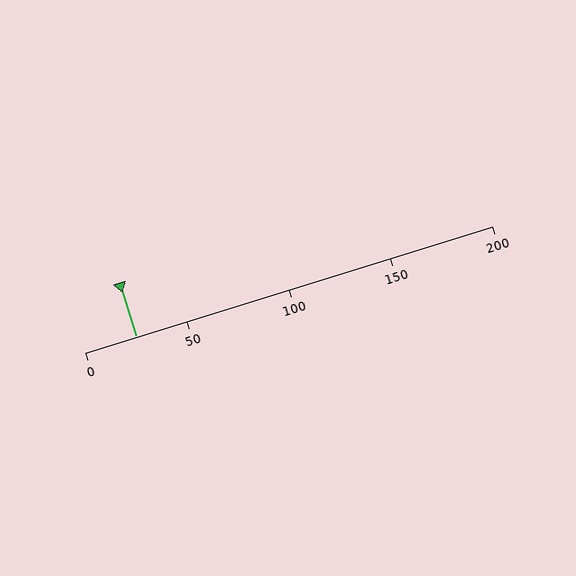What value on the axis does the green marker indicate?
The marker indicates approximately 25.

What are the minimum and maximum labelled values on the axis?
The axis runs from 0 to 200.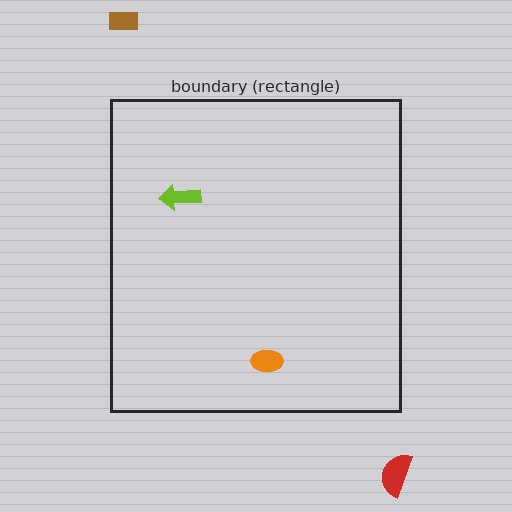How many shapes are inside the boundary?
2 inside, 2 outside.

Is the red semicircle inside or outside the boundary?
Outside.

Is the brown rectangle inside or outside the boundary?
Outside.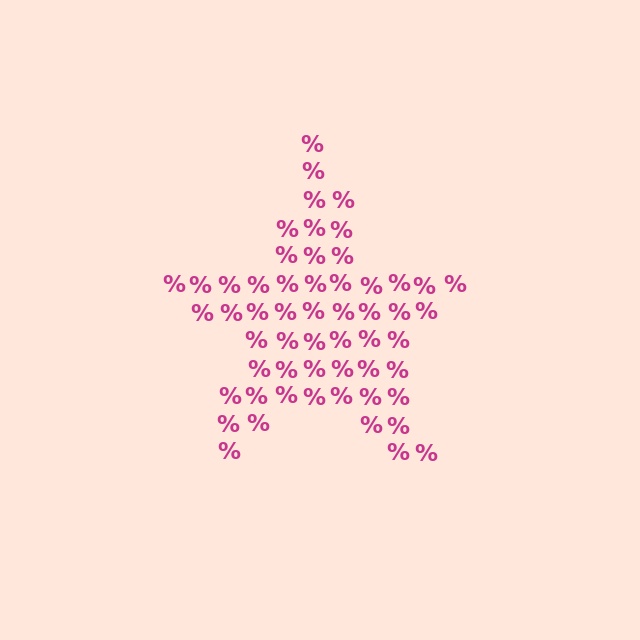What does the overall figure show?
The overall figure shows a star.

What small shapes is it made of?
It is made of small percent signs.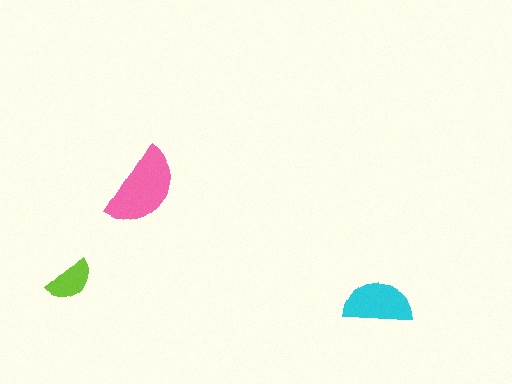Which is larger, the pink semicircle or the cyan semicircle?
The pink one.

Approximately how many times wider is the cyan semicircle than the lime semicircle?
About 1.5 times wider.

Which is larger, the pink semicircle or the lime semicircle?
The pink one.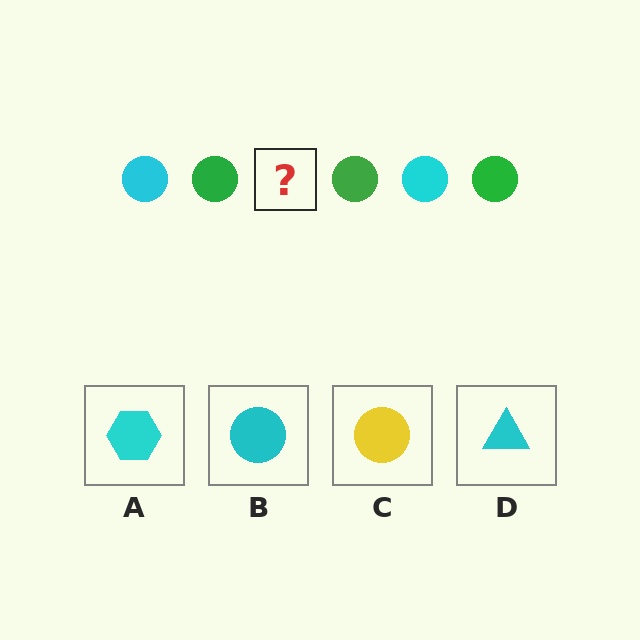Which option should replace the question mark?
Option B.